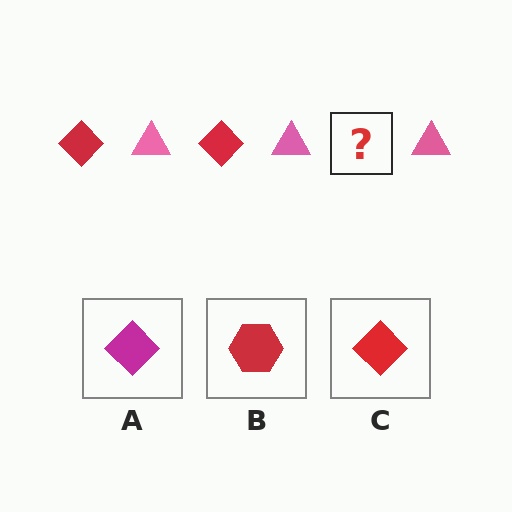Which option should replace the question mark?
Option C.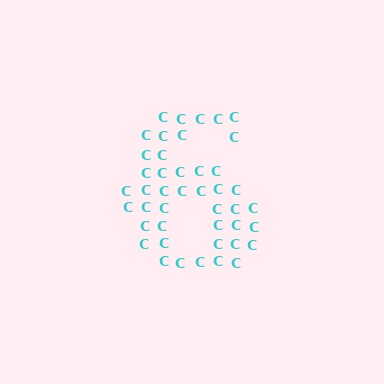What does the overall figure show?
The overall figure shows the digit 6.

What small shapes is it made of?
It is made of small letter C's.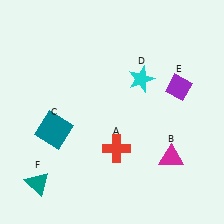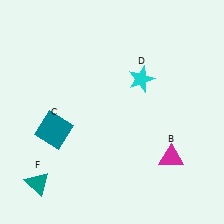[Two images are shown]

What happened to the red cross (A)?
The red cross (A) was removed in Image 2. It was in the bottom-right area of Image 1.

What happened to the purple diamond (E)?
The purple diamond (E) was removed in Image 2. It was in the top-right area of Image 1.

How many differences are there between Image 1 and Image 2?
There are 2 differences between the two images.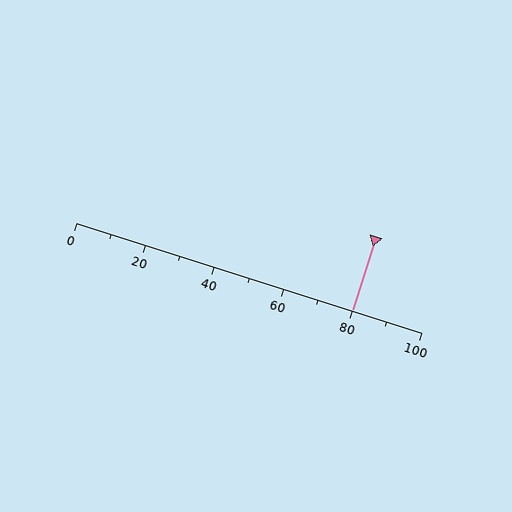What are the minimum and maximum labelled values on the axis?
The axis runs from 0 to 100.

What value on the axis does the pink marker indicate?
The marker indicates approximately 80.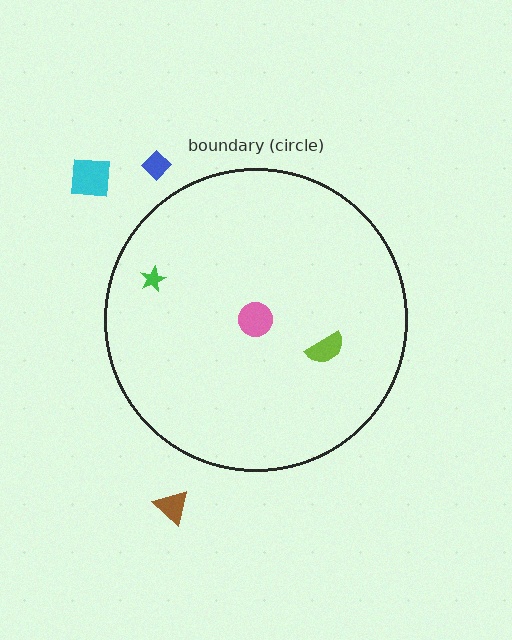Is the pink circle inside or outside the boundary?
Inside.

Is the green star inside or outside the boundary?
Inside.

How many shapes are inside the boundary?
3 inside, 3 outside.